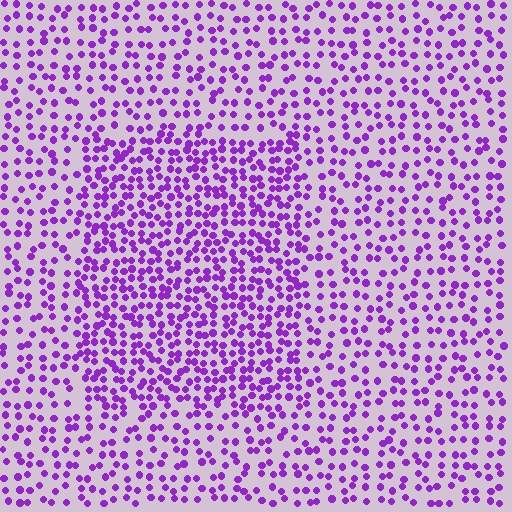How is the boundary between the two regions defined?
The boundary is defined by a change in element density (approximately 1.7x ratio). All elements are the same color, size, and shape.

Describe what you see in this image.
The image contains small purple elements arranged at two different densities. A rectangle-shaped region is visible where the elements are more densely packed than the surrounding area.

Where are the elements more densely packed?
The elements are more densely packed inside the rectangle boundary.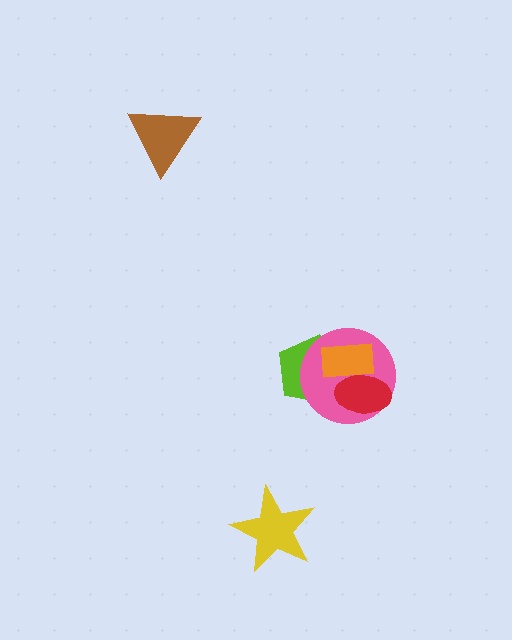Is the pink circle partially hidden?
Yes, it is partially covered by another shape.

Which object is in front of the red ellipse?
The orange rectangle is in front of the red ellipse.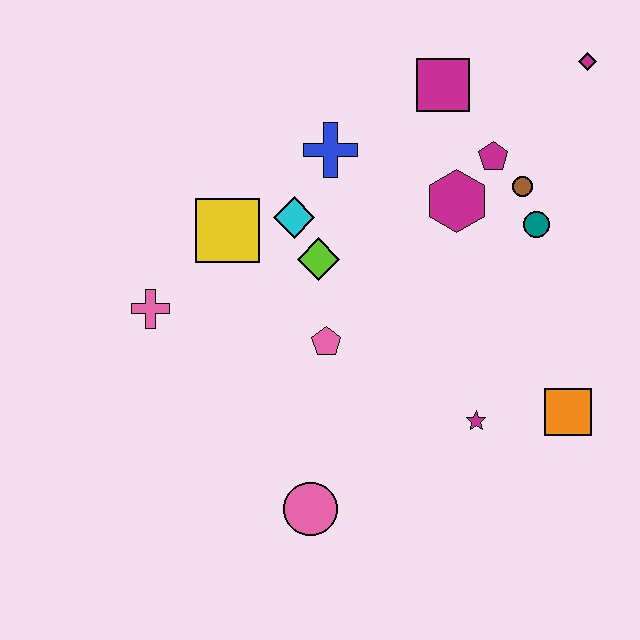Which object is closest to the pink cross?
The yellow square is closest to the pink cross.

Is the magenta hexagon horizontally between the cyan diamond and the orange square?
Yes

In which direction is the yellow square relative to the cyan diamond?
The yellow square is to the left of the cyan diamond.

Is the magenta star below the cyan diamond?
Yes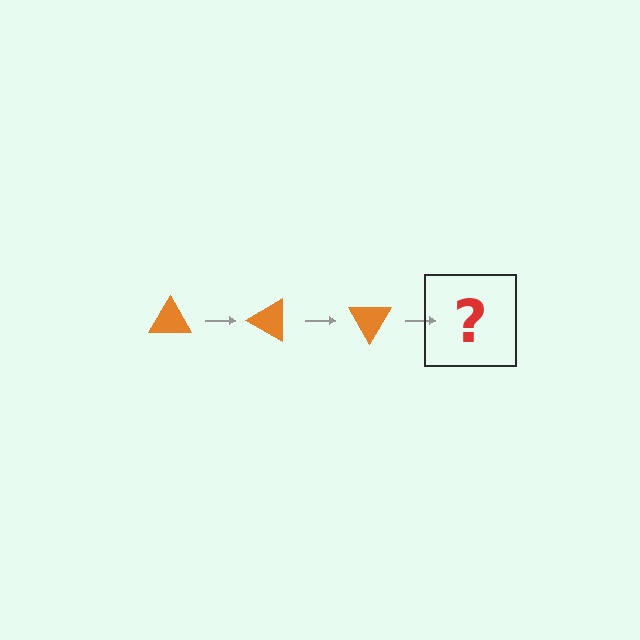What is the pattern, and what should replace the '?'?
The pattern is that the triangle rotates 30 degrees each step. The '?' should be an orange triangle rotated 90 degrees.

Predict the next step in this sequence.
The next step is an orange triangle rotated 90 degrees.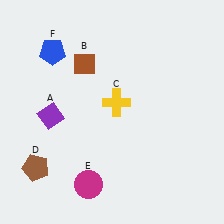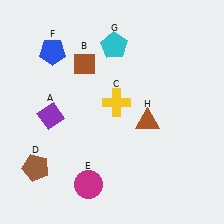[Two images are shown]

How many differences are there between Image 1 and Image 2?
There are 2 differences between the two images.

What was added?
A cyan pentagon (G), a brown triangle (H) were added in Image 2.